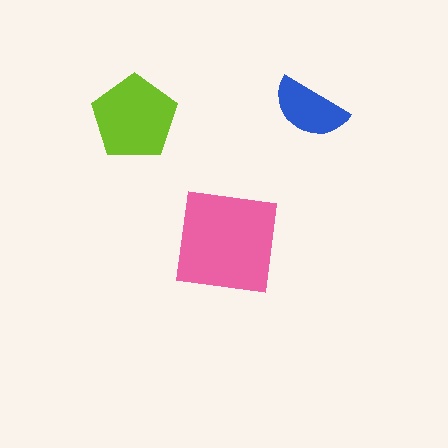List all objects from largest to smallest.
The pink square, the lime pentagon, the blue semicircle.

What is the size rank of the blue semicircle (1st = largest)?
3rd.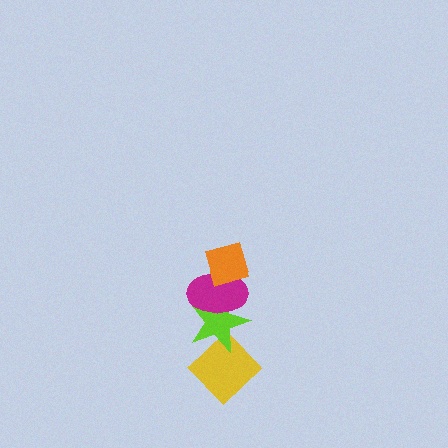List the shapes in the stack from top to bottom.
From top to bottom: the orange diamond, the magenta ellipse, the lime star, the yellow diamond.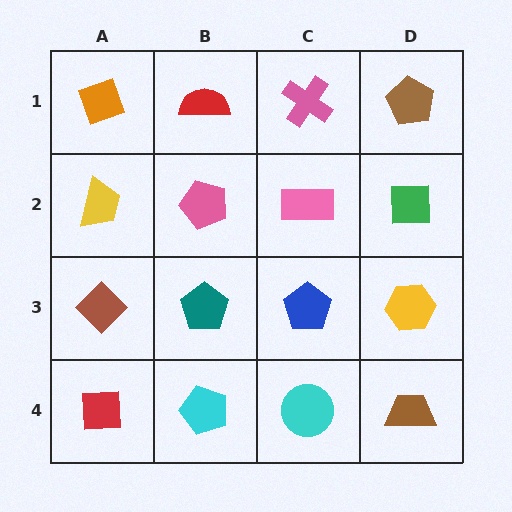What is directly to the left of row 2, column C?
A pink pentagon.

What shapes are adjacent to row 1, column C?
A pink rectangle (row 2, column C), a red semicircle (row 1, column B), a brown pentagon (row 1, column D).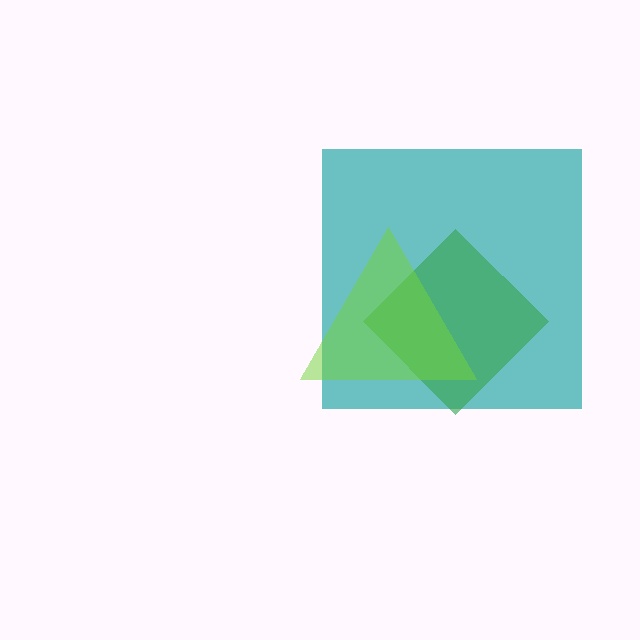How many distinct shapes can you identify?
There are 3 distinct shapes: a teal square, a green diamond, a lime triangle.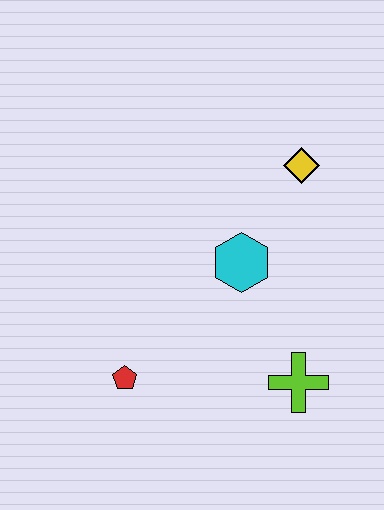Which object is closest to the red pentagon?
The cyan hexagon is closest to the red pentagon.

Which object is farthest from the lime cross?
The yellow diamond is farthest from the lime cross.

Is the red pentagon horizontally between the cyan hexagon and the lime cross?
No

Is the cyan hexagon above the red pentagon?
Yes